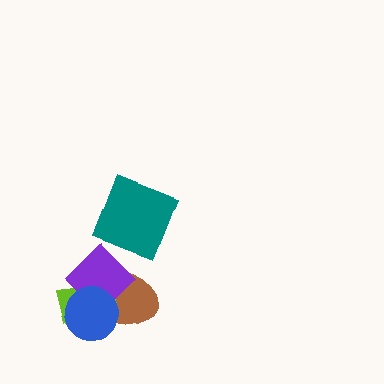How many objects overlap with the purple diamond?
3 objects overlap with the purple diamond.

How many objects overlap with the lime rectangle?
3 objects overlap with the lime rectangle.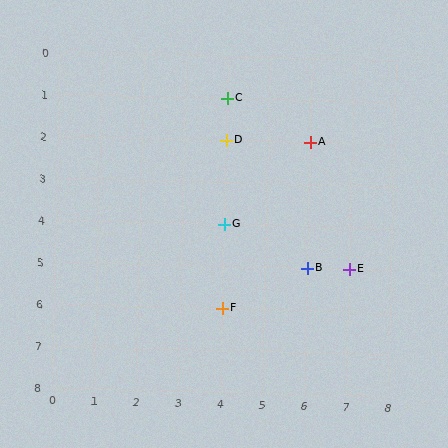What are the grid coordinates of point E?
Point E is at grid coordinates (7, 5).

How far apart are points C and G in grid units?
Points C and G are 3 rows apart.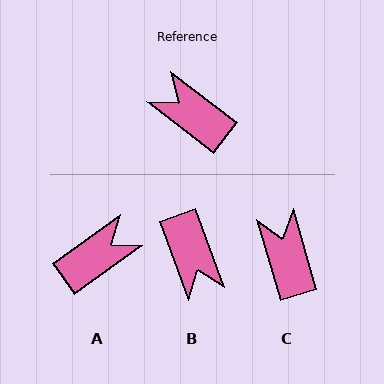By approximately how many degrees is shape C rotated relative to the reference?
Approximately 37 degrees clockwise.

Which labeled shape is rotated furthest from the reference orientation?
B, about 148 degrees away.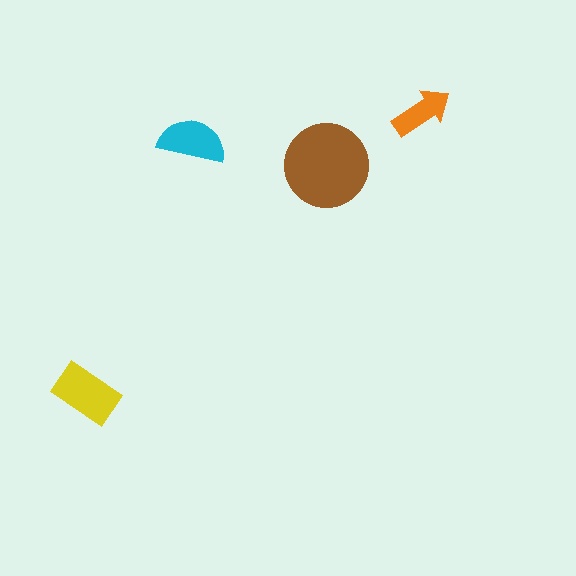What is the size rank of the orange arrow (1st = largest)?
4th.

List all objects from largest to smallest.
The brown circle, the yellow rectangle, the cyan semicircle, the orange arrow.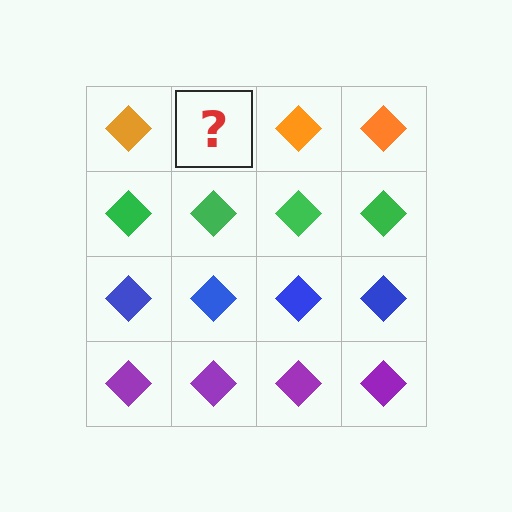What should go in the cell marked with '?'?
The missing cell should contain an orange diamond.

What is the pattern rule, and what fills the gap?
The rule is that each row has a consistent color. The gap should be filled with an orange diamond.